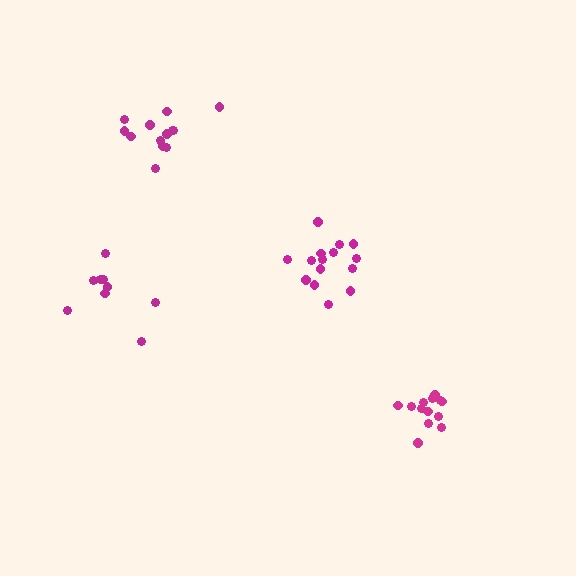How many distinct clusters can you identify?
There are 4 distinct clusters.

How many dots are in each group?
Group 1: 9 dots, Group 2: 15 dots, Group 3: 13 dots, Group 4: 13 dots (50 total).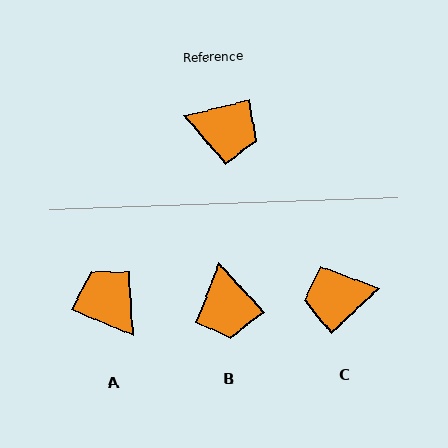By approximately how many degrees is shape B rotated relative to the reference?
Approximately 62 degrees clockwise.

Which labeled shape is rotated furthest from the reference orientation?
C, about 151 degrees away.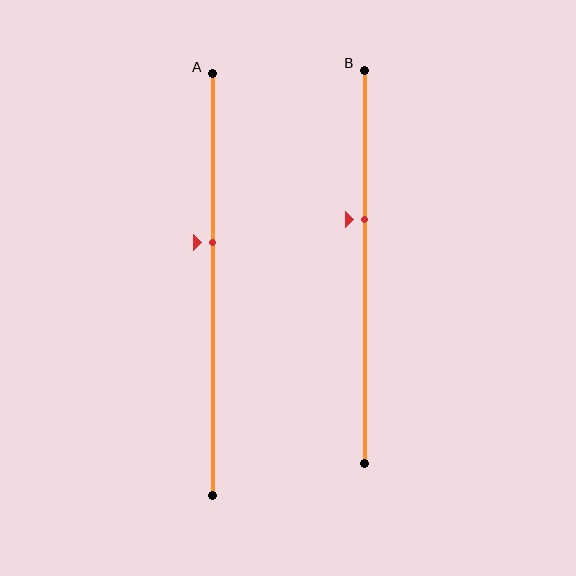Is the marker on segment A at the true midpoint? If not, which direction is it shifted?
No, the marker on segment A is shifted upward by about 10% of the segment length.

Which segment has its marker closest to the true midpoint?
Segment A has its marker closest to the true midpoint.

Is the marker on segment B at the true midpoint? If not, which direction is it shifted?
No, the marker on segment B is shifted upward by about 12% of the segment length.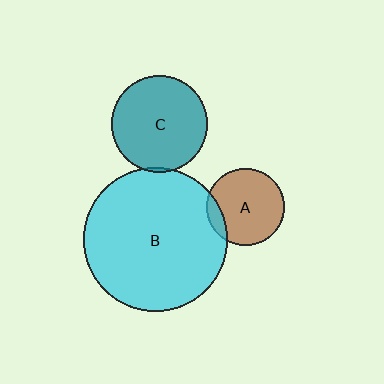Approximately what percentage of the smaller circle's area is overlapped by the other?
Approximately 10%.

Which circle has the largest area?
Circle B (cyan).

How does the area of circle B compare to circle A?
Approximately 3.4 times.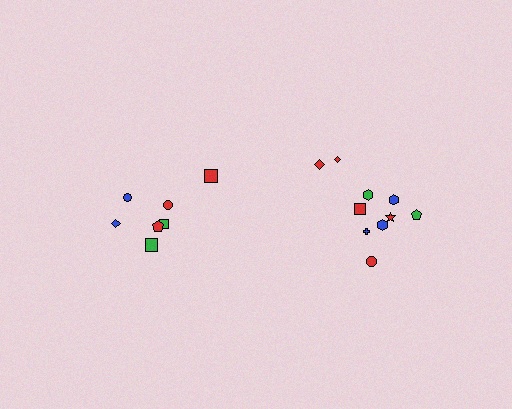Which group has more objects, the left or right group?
The right group.